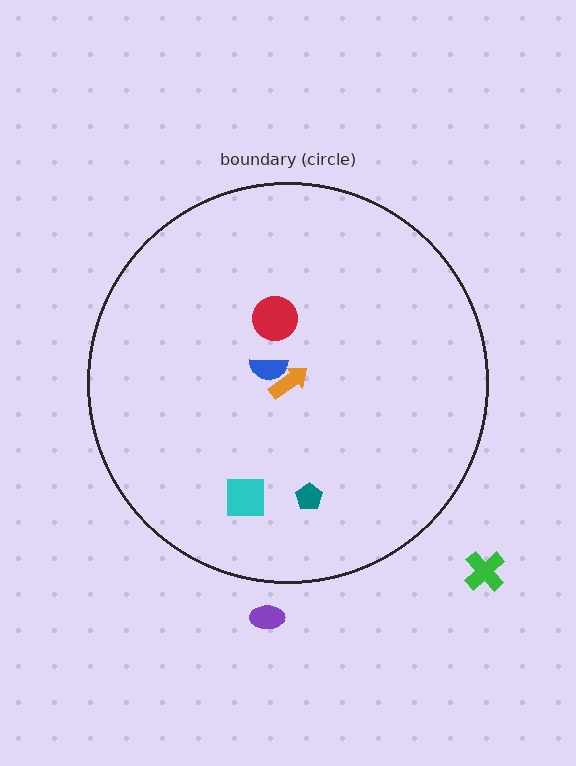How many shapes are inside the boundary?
5 inside, 2 outside.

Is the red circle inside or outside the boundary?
Inside.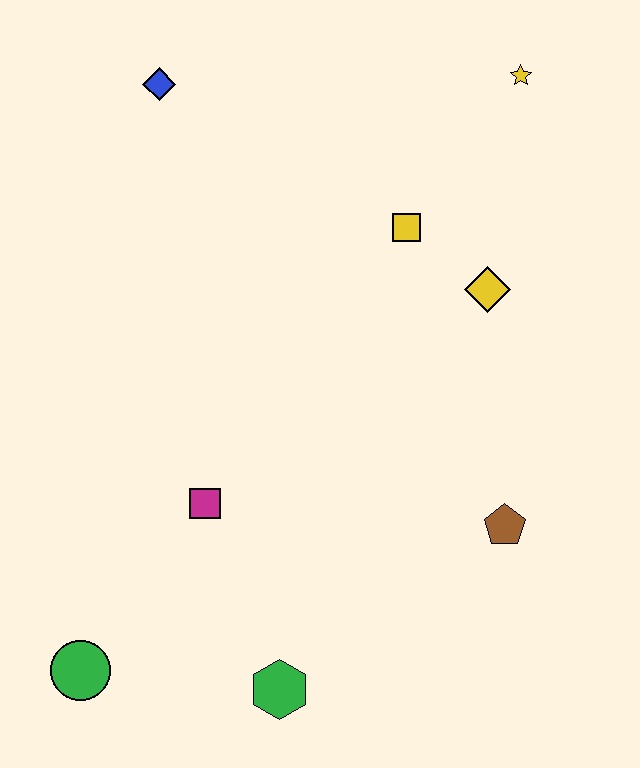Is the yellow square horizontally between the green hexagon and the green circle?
No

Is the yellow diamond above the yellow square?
No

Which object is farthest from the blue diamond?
The green hexagon is farthest from the blue diamond.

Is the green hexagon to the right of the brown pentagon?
No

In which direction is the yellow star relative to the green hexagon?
The yellow star is above the green hexagon.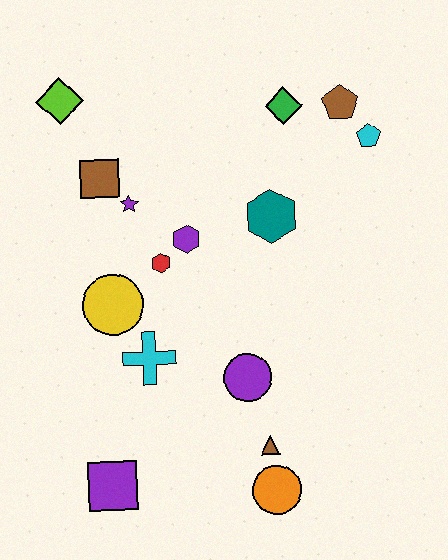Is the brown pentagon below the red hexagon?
No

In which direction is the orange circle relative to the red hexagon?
The orange circle is below the red hexagon.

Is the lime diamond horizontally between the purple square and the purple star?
No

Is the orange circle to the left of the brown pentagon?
Yes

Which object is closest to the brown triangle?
The orange circle is closest to the brown triangle.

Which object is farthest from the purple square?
The brown pentagon is farthest from the purple square.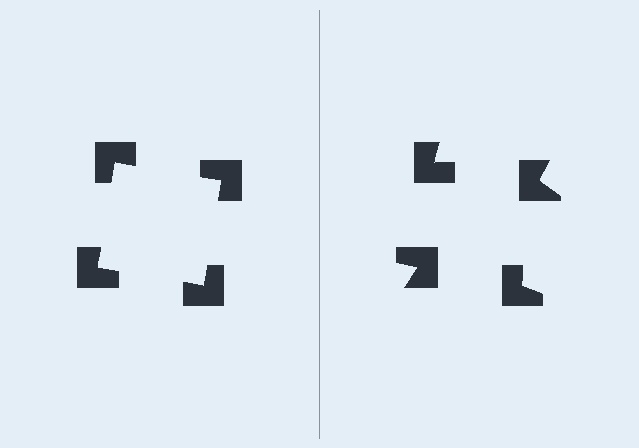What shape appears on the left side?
An illusory square.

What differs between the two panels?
The notched squares are positioned identically on both sides; only the wedge orientations differ. On the left they align to a square; on the right they are misaligned.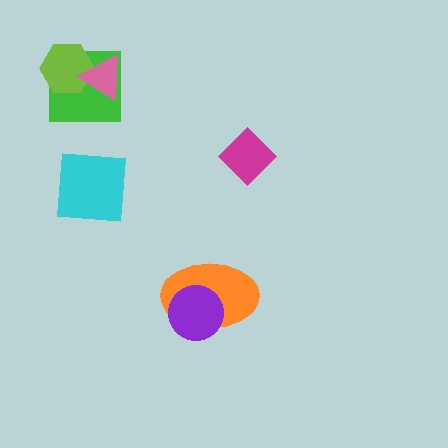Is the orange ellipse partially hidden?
Yes, it is partially covered by another shape.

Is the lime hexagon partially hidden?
Yes, it is partially covered by another shape.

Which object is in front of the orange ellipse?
The purple circle is in front of the orange ellipse.